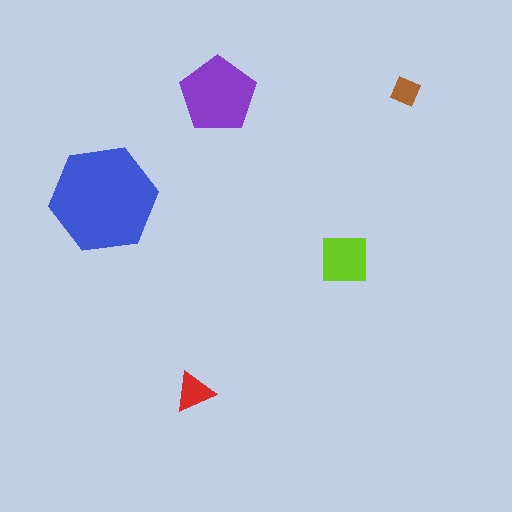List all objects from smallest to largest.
The brown diamond, the red triangle, the lime square, the purple pentagon, the blue hexagon.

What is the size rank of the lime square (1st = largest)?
3rd.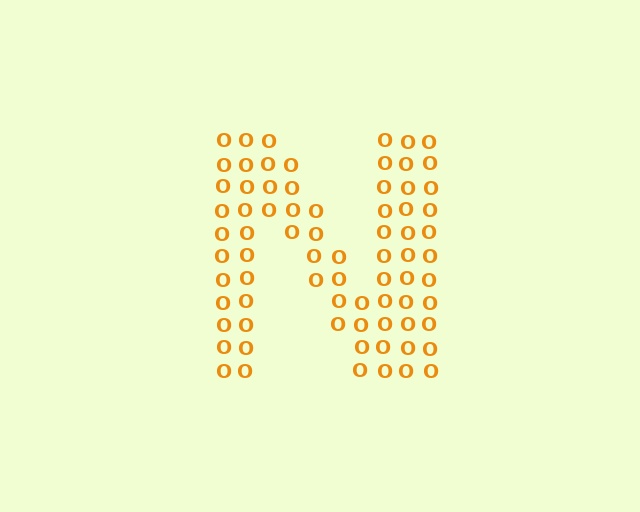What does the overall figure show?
The overall figure shows the letter N.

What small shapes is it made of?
It is made of small letter O's.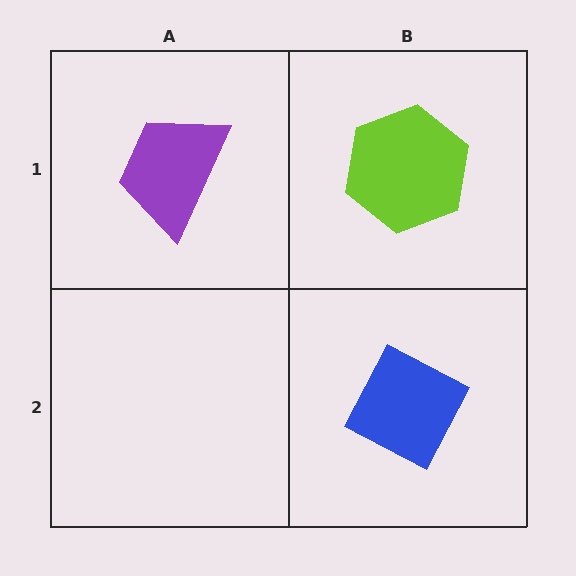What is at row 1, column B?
A lime hexagon.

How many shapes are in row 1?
2 shapes.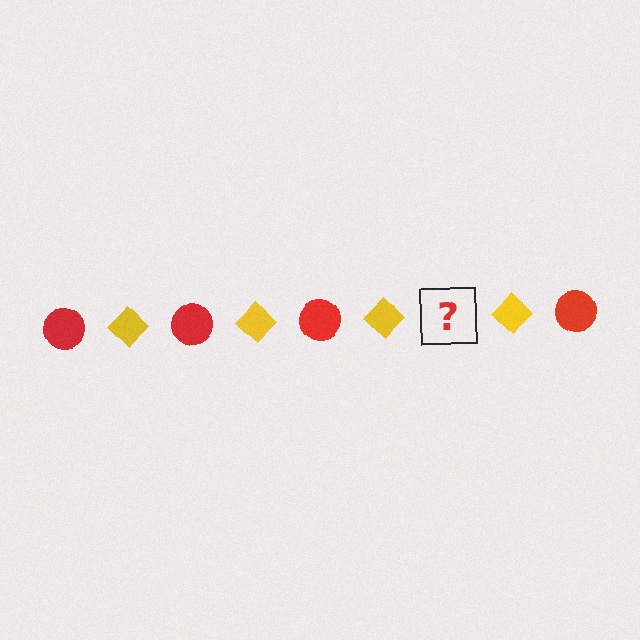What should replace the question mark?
The question mark should be replaced with a red circle.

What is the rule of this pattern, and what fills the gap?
The rule is that the pattern alternates between red circle and yellow diamond. The gap should be filled with a red circle.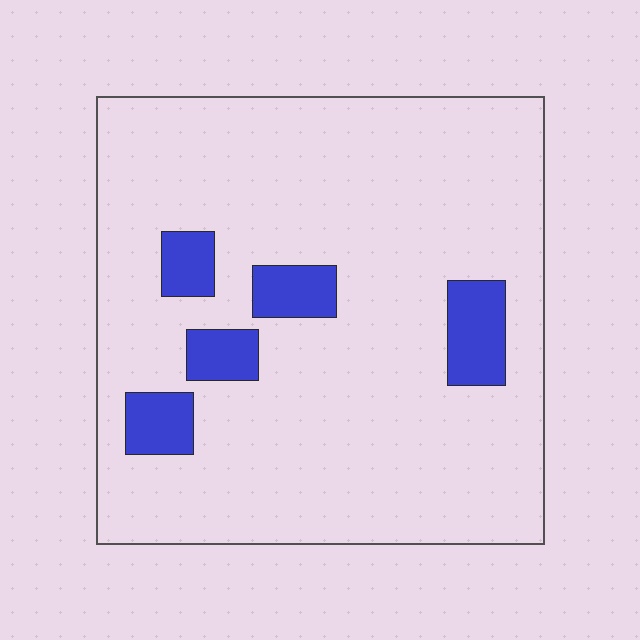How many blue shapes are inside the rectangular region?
5.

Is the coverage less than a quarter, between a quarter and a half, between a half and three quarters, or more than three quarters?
Less than a quarter.